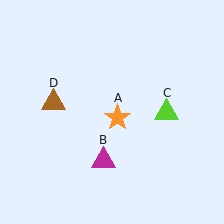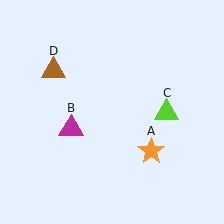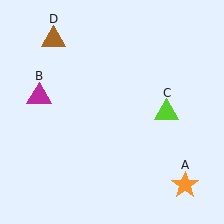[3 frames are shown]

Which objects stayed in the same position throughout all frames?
Lime triangle (object C) remained stationary.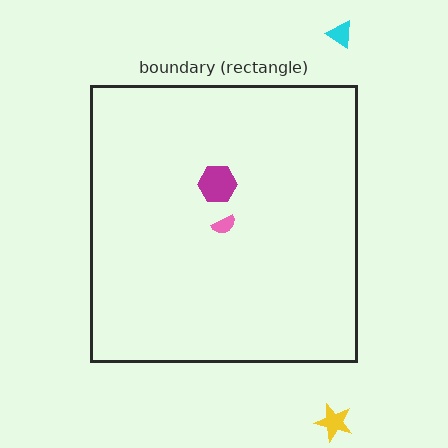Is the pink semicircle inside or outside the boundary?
Inside.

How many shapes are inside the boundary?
2 inside, 2 outside.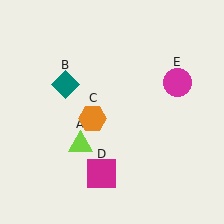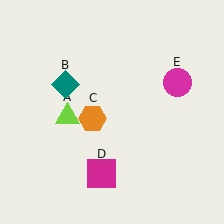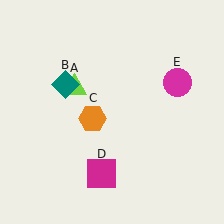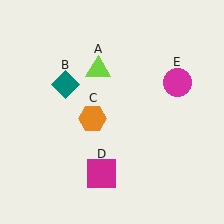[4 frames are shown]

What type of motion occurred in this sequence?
The lime triangle (object A) rotated clockwise around the center of the scene.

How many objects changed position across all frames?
1 object changed position: lime triangle (object A).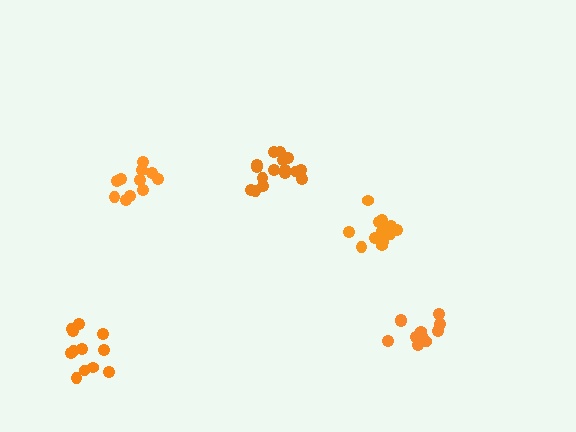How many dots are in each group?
Group 1: 11 dots, Group 2: 11 dots, Group 3: 15 dots, Group 4: 16 dots, Group 5: 12 dots (65 total).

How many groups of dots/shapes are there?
There are 5 groups.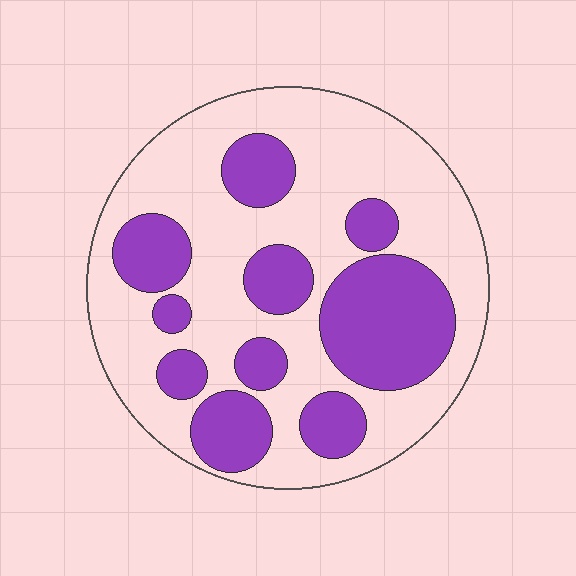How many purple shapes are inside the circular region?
10.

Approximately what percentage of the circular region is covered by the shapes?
Approximately 35%.